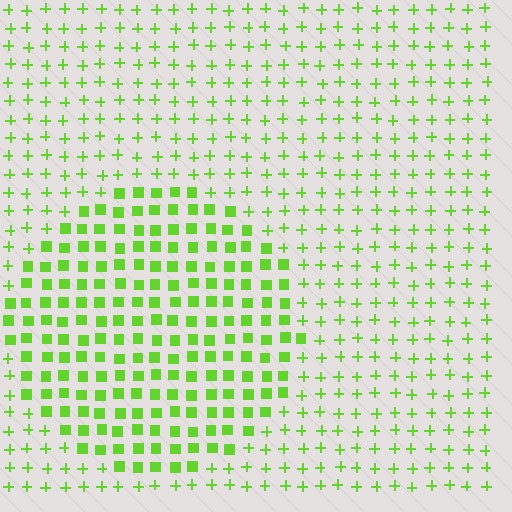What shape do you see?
I see a circle.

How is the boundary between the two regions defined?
The boundary is defined by a change in element shape: squares inside vs. plus signs outside. All elements share the same color and spacing.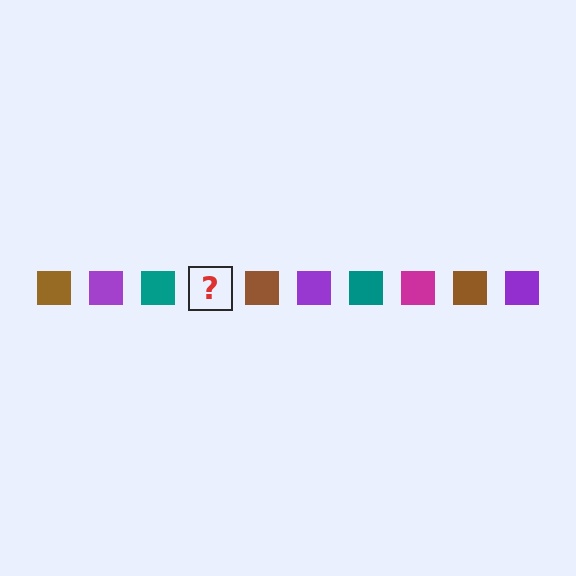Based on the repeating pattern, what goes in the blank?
The blank should be a magenta square.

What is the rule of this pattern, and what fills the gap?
The rule is that the pattern cycles through brown, purple, teal, magenta squares. The gap should be filled with a magenta square.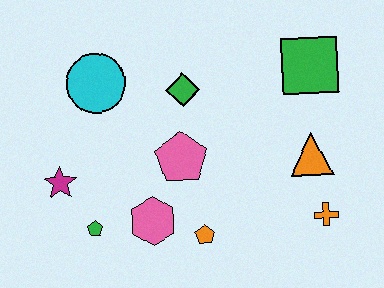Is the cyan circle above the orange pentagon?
Yes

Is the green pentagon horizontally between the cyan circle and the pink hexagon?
No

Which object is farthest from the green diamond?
The orange cross is farthest from the green diamond.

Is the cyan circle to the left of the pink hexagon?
Yes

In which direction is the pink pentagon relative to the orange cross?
The pink pentagon is to the left of the orange cross.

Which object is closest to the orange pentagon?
The pink hexagon is closest to the orange pentagon.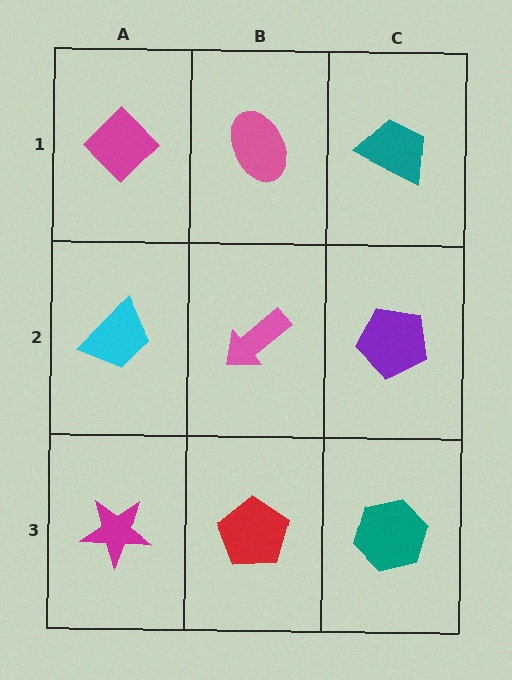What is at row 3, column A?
A magenta star.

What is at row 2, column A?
A cyan trapezoid.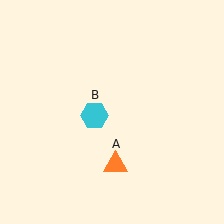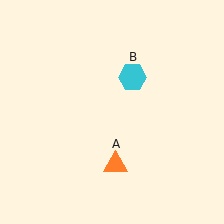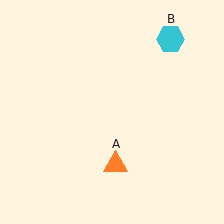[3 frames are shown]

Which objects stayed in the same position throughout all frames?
Orange triangle (object A) remained stationary.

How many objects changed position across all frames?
1 object changed position: cyan hexagon (object B).